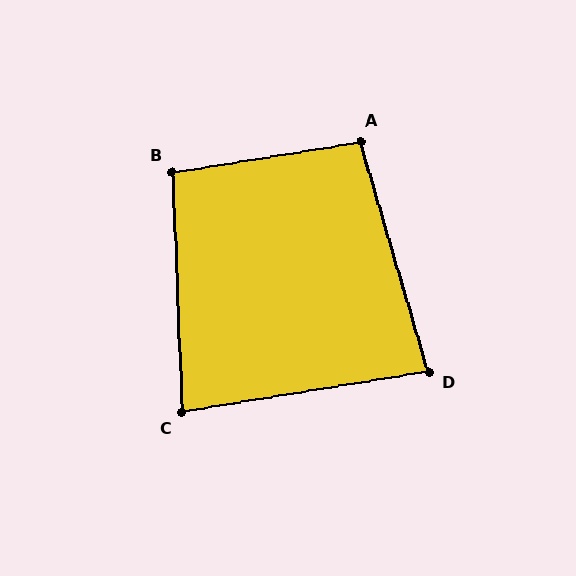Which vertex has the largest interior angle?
A, at approximately 97 degrees.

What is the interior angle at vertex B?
Approximately 97 degrees (obtuse).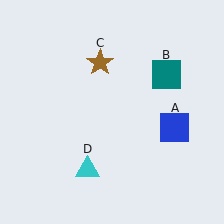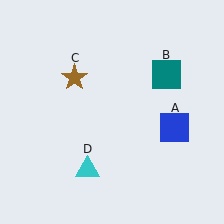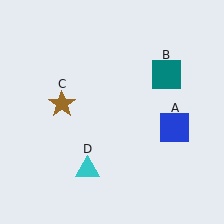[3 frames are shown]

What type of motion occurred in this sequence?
The brown star (object C) rotated counterclockwise around the center of the scene.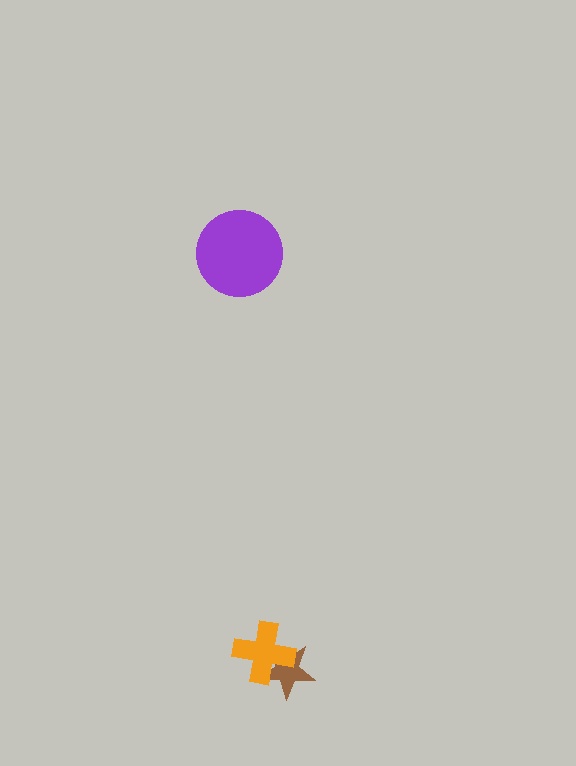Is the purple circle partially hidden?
No, no other shape covers it.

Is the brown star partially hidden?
Yes, it is partially covered by another shape.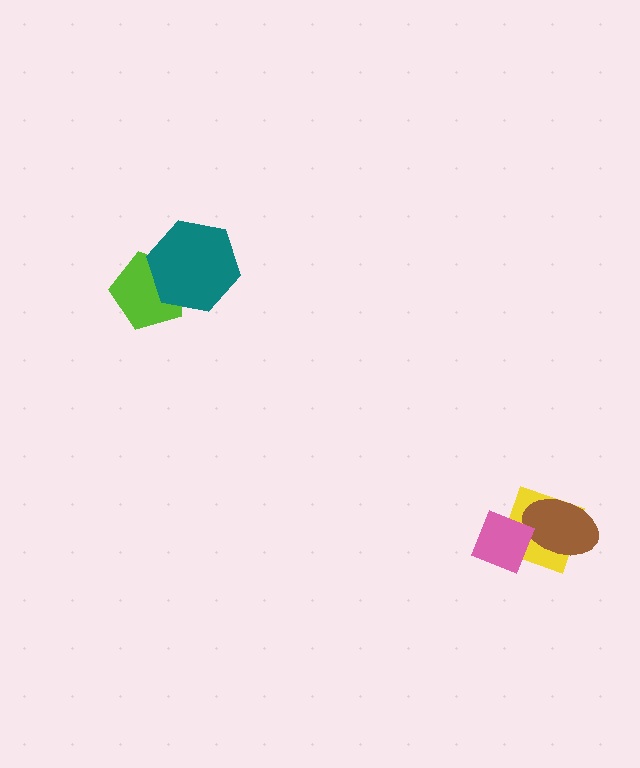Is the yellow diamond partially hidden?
Yes, it is partially covered by another shape.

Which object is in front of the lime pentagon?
The teal hexagon is in front of the lime pentagon.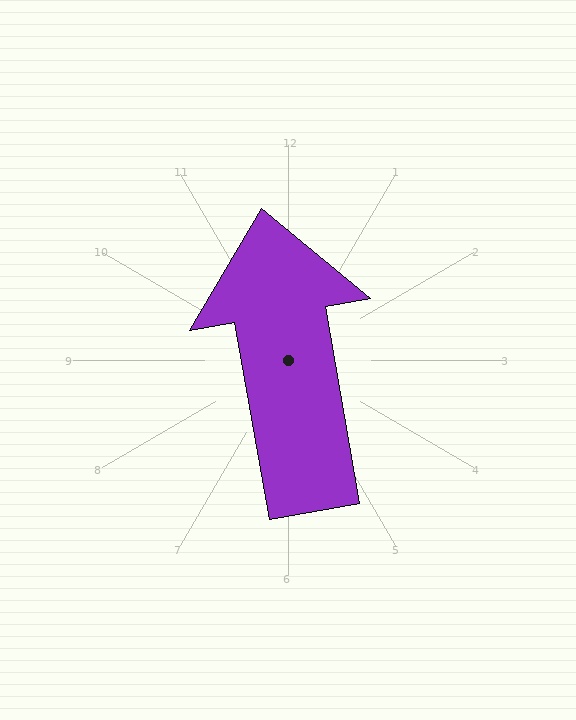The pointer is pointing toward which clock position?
Roughly 12 o'clock.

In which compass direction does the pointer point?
North.